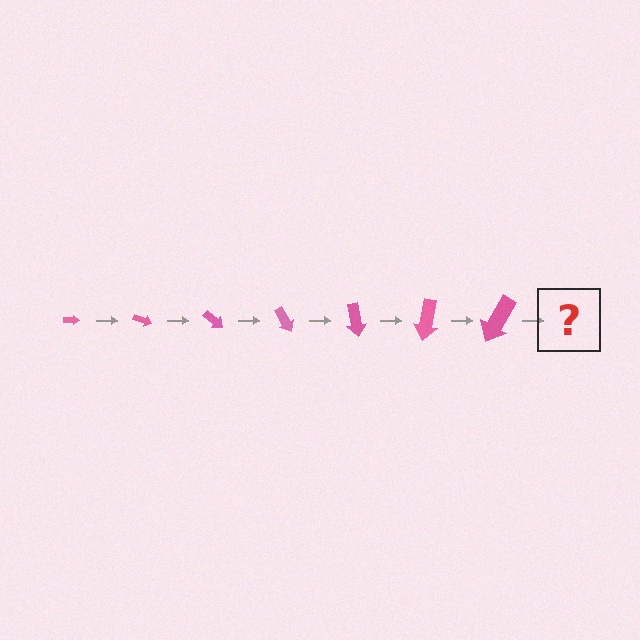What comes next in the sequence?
The next element should be an arrow, larger than the previous one and rotated 140 degrees from the start.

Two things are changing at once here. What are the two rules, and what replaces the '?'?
The two rules are that the arrow grows larger each step and it rotates 20 degrees each step. The '?' should be an arrow, larger than the previous one and rotated 140 degrees from the start.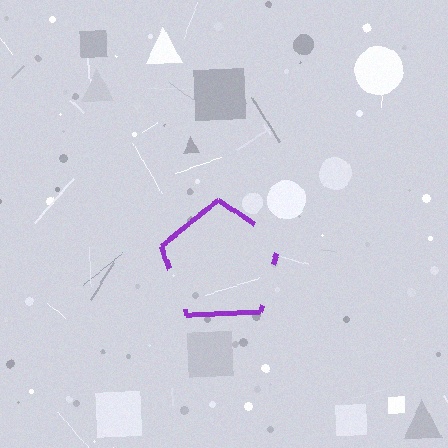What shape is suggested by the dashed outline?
The dashed outline suggests a pentagon.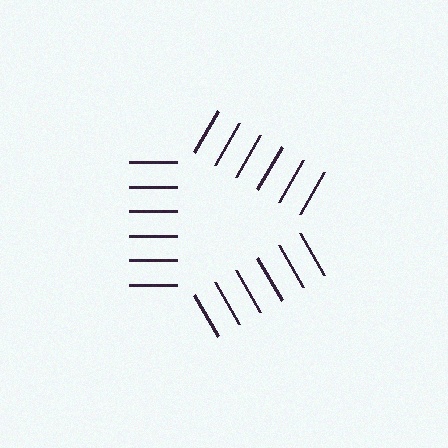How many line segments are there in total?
18 — 6 along each of the 3 edges.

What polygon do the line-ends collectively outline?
An illusory triangle — the line segments terminate on its edges but no continuous stroke is drawn.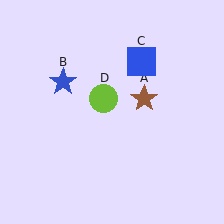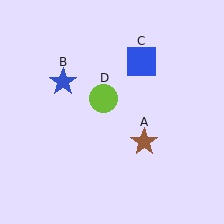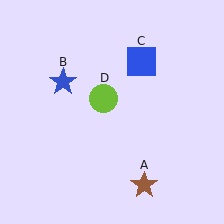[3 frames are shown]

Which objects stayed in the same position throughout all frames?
Blue star (object B) and blue square (object C) and lime circle (object D) remained stationary.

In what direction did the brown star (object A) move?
The brown star (object A) moved down.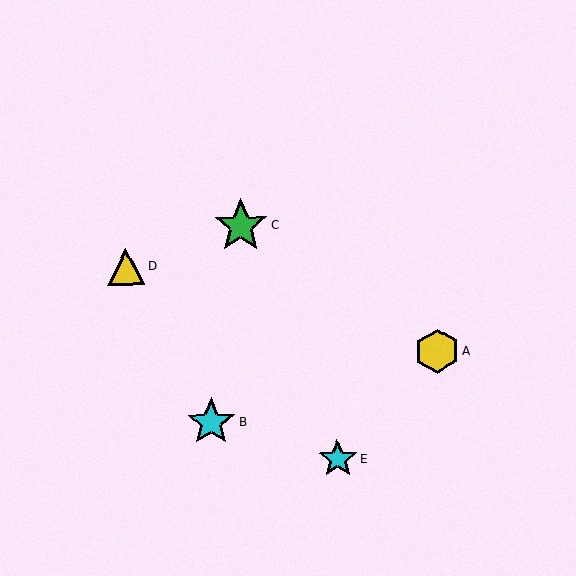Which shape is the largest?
The green star (labeled C) is the largest.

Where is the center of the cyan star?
The center of the cyan star is at (211, 423).